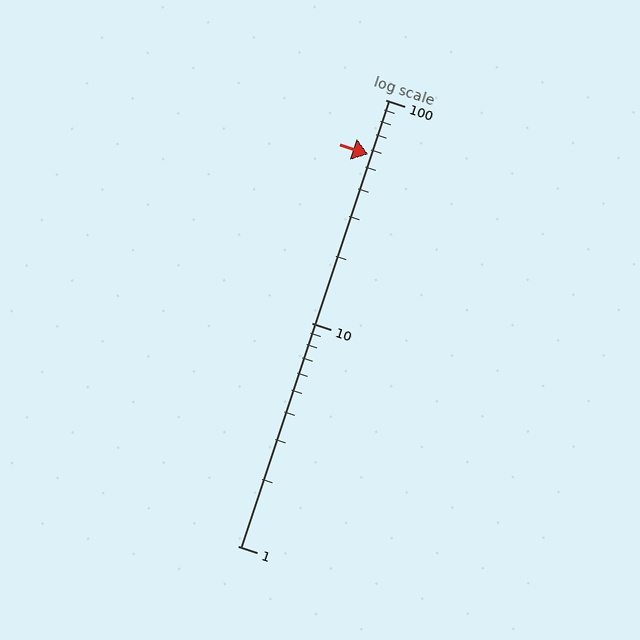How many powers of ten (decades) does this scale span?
The scale spans 2 decades, from 1 to 100.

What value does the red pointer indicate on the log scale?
The pointer indicates approximately 57.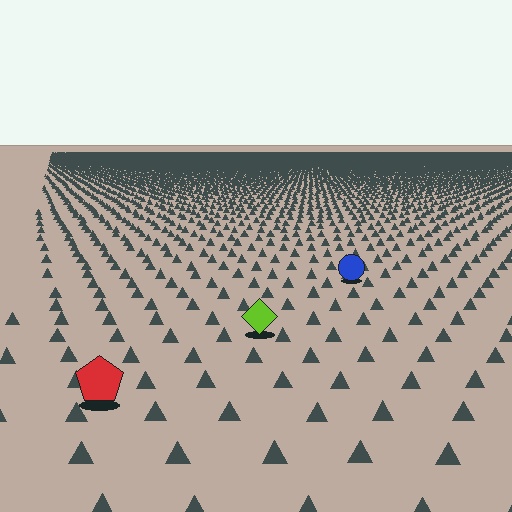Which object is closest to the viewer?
The red pentagon is closest. The texture marks near it are larger and more spread out.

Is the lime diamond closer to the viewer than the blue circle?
Yes. The lime diamond is closer — you can tell from the texture gradient: the ground texture is coarser near it.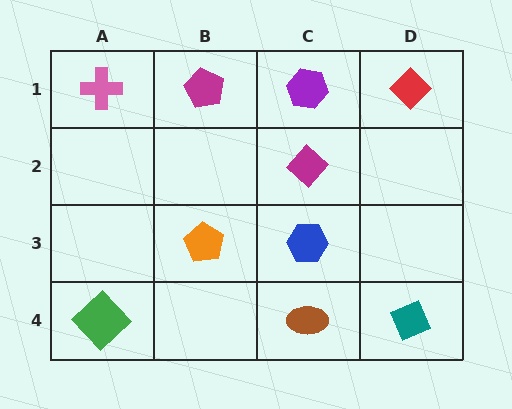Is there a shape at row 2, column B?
No, that cell is empty.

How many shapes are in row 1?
4 shapes.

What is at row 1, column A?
A pink cross.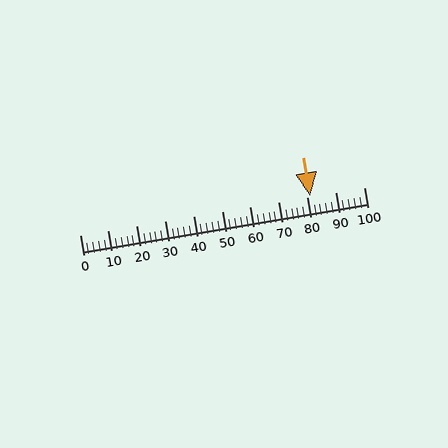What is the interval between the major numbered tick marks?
The major tick marks are spaced 10 units apart.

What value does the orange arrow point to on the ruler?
The orange arrow points to approximately 81.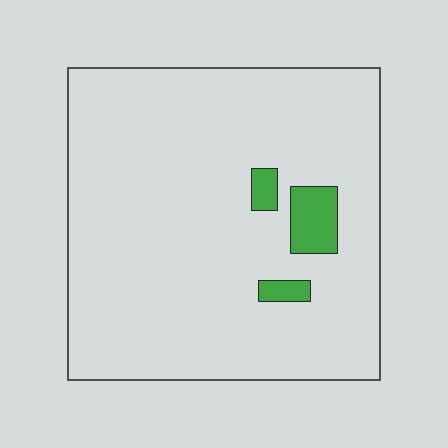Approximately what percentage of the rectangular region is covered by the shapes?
Approximately 5%.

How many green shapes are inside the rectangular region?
3.